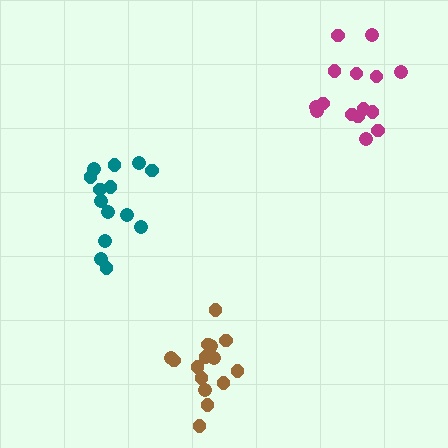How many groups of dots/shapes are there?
There are 3 groups.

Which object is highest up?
The magenta cluster is topmost.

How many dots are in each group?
Group 1: 15 dots, Group 2: 15 dots, Group 3: 14 dots (44 total).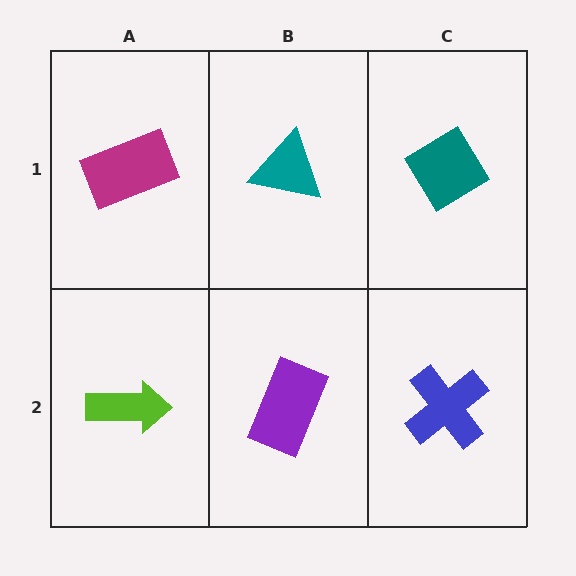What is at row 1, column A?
A magenta rectangle.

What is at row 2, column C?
A blue cross.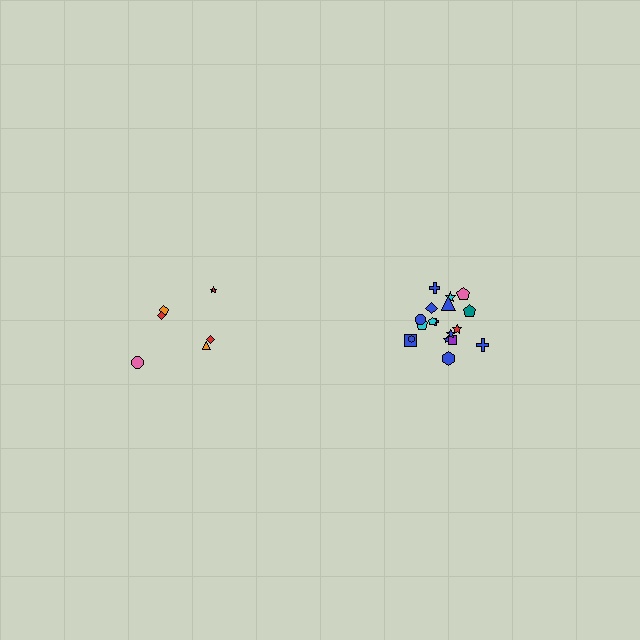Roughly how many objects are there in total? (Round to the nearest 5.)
Roughly 25 objects in total.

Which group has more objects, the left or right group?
The right group.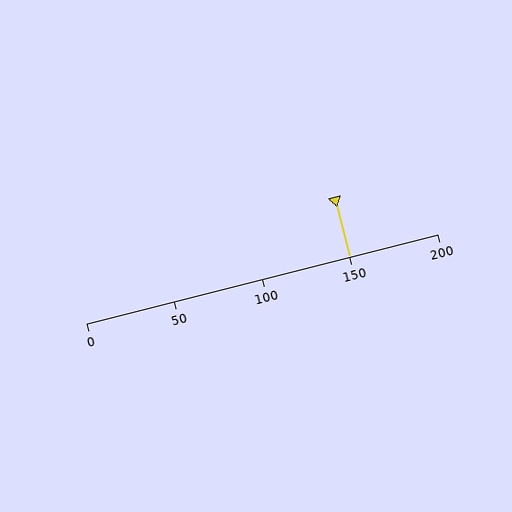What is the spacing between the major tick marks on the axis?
The major ticks are spaced 50 apart.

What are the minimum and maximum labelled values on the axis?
The axis runs from 0 to 200.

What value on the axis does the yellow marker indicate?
The marker indicates approximately 150.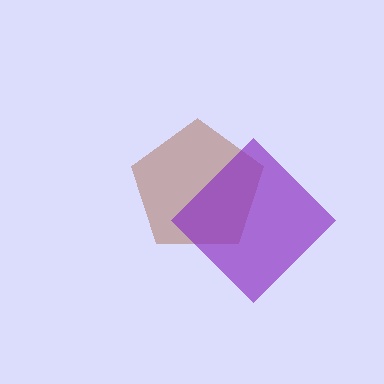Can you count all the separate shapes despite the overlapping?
Yes, there are 2 separate shapes.